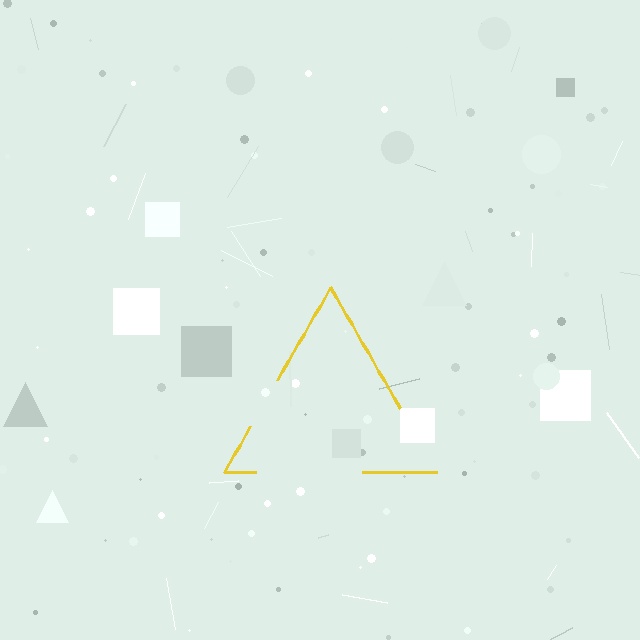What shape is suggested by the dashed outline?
The dashed outline suggests a triangle.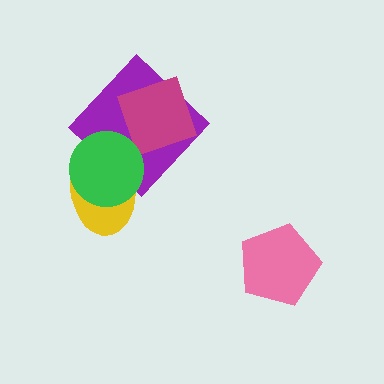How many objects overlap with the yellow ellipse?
2 objects overlap with the yellow ellipse.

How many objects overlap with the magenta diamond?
2 objects overlap with the magenta diamond.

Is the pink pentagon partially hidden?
No, no other shape covers it.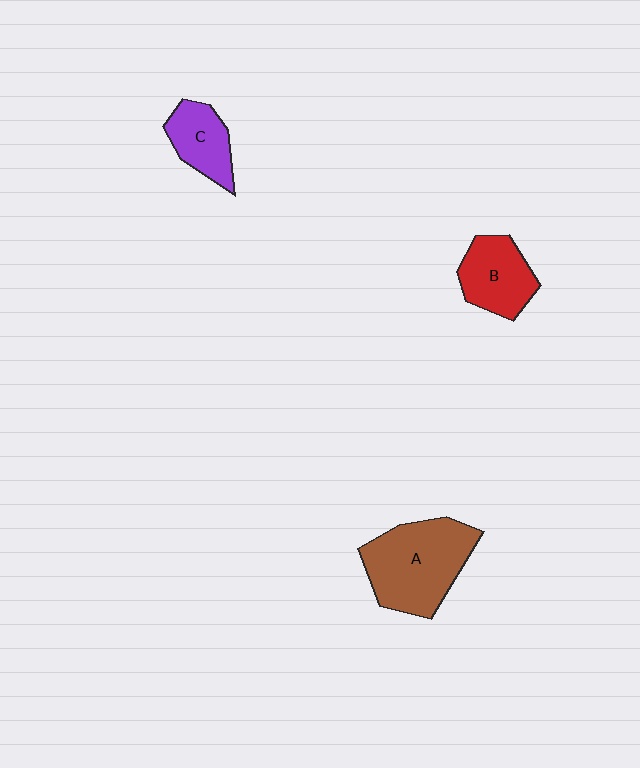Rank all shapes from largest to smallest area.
From largest to smallest: A (brown), B (red), C (purple).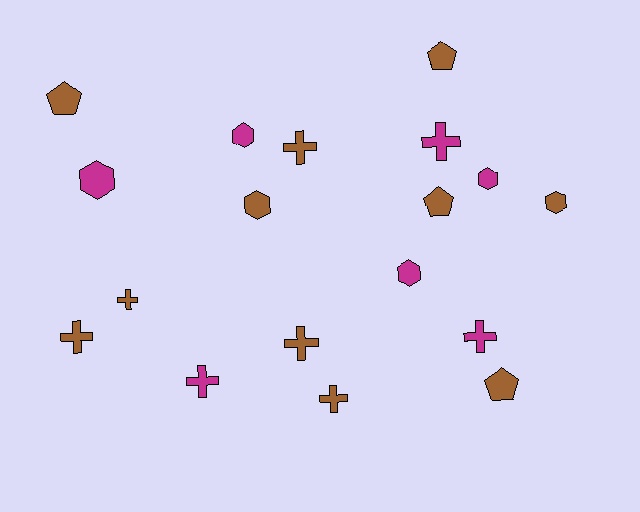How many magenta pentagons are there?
There are no magenta pentagons.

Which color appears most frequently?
Brown, with 11 objects.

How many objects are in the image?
There are 18 objects.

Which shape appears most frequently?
Cross, with 8 objects.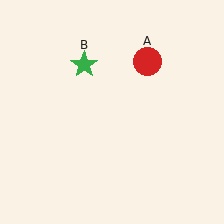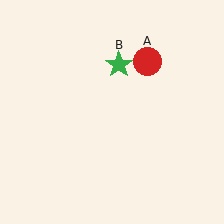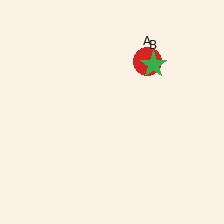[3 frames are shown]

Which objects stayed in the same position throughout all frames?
Red circle (object A) remained stationary.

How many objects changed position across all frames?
1 object changed position: green star (object B).